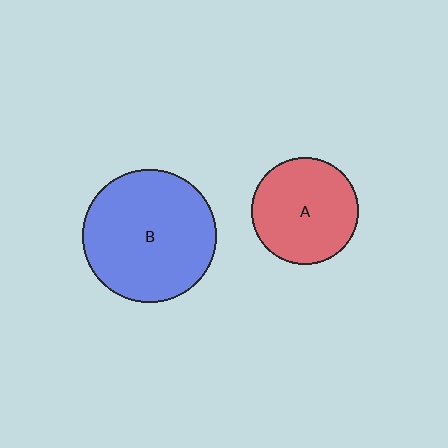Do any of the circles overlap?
No, none of the circles overlap.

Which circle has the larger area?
Circle B (blue).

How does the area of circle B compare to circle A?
Approximately 1.6 times.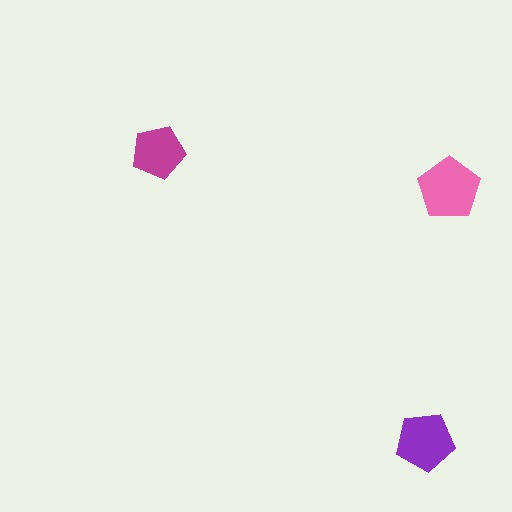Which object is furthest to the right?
The pink pentagon is rightmost.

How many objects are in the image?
There are 3 objects in the image.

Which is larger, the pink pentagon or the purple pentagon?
The pink one.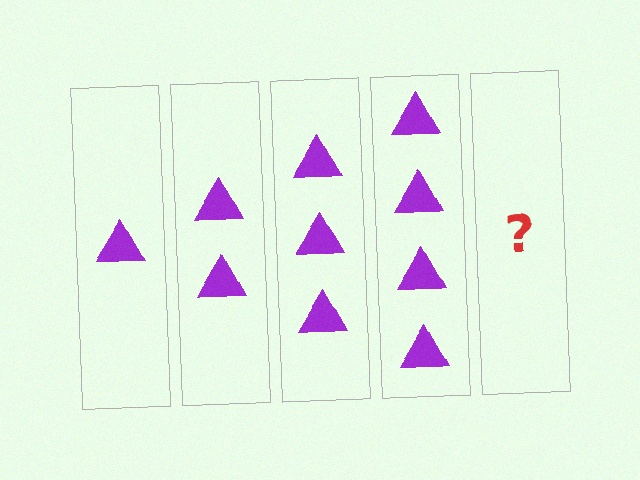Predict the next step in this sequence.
The next step is 5 triangles.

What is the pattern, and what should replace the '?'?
The pattern is that each step adds one more triangle. The '?' should be 5 triangles.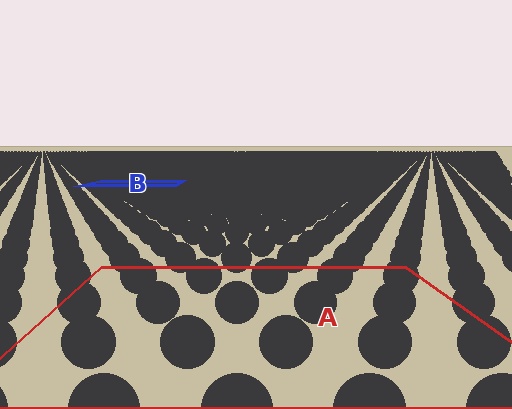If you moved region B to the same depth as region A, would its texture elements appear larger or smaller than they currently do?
They would appear larger. At a closer depth, the same texture elements are projected at a bigger on-screen size.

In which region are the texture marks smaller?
The texture marks are smaller in region B, because it is farther away.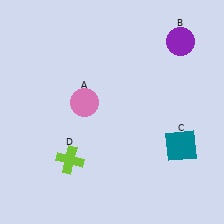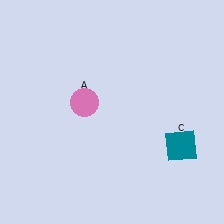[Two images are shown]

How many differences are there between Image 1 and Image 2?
There are 2 differences between the two images.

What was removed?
The purple circle (B), the lime cross (D) were removed in Image 2.